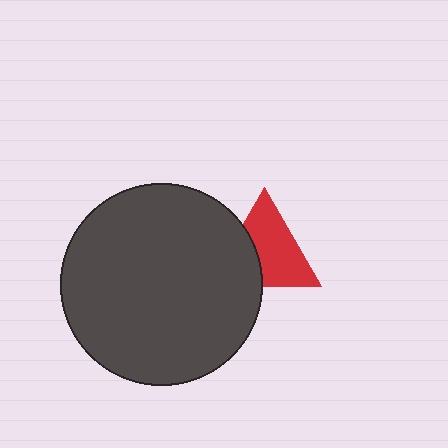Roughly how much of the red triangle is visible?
About half of it is visible (roughly 65%).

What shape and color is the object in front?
The object in front is a dark gray circle.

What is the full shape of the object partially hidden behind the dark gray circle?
The partially hidden object is a red triangle.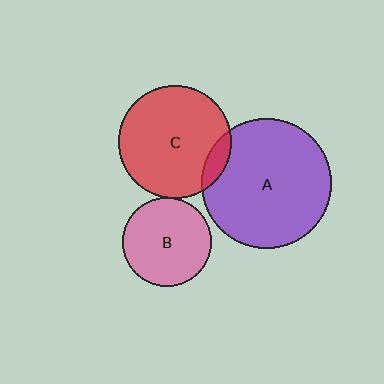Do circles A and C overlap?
Yes.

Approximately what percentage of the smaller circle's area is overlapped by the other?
Approximately 10%.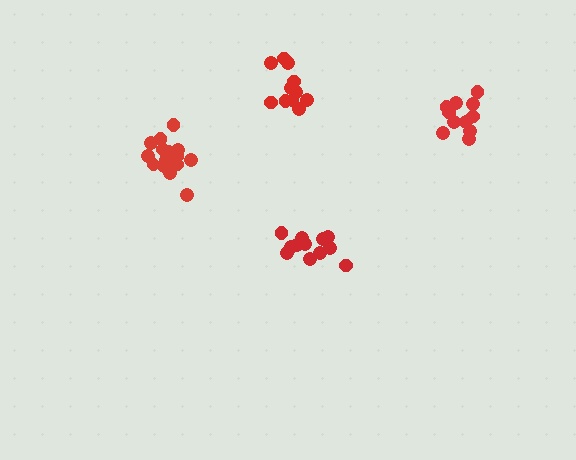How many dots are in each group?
Group 1: 16 dots, Group 2: 13 dots, Group 3: 11 dots, Group 4: 11 dots (51 total).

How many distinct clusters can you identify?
There are 4 distinct clusters.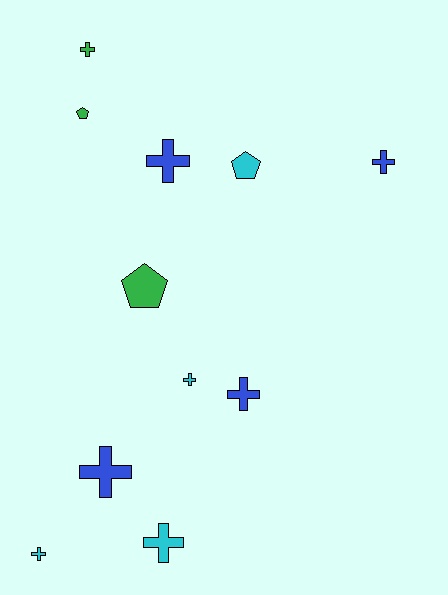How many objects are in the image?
There are 11 objects.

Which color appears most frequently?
Cyan, with 4 objects.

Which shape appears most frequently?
Cross, with 8 objects.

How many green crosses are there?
There is 1 green cross.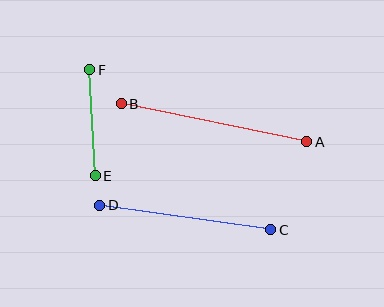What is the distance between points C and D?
The distance is approximately 173 pixels.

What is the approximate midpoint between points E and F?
The midpoint is at approximately (92, 123) pixels.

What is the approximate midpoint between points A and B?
The midpoint is at approximately (214, 123) pixels.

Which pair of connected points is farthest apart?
Points A and B are farthest apart.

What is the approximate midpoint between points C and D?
The midpoint is at approximately (185, 218) pixels.